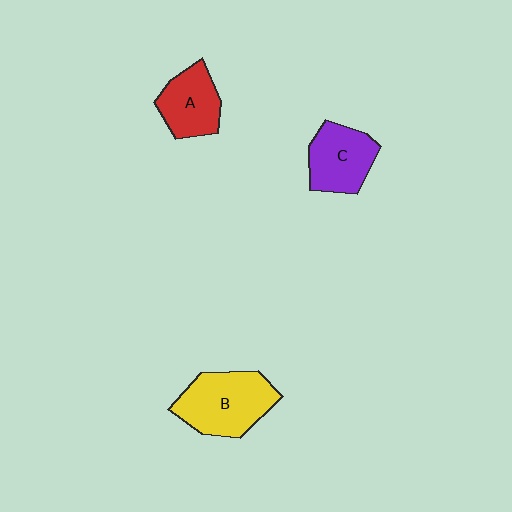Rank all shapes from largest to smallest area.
From largest to smallest: B (yellow), C (purple), A (red).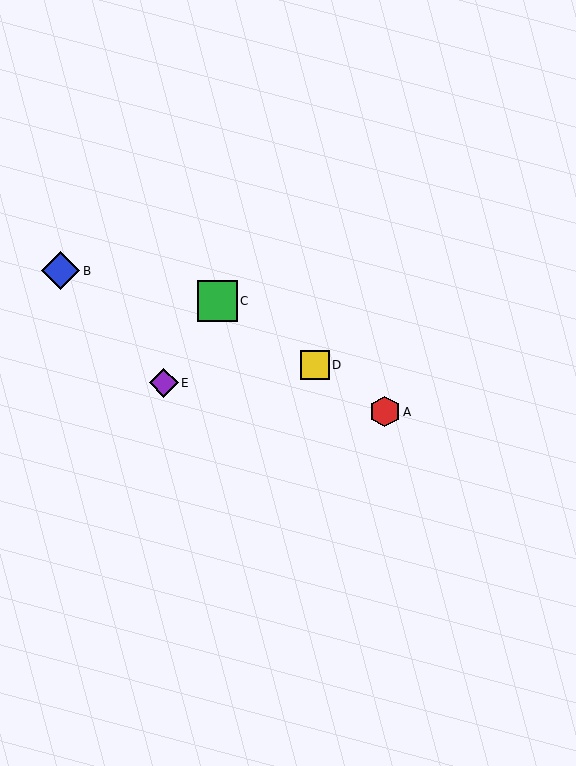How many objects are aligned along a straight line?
3 objects (A, C, D) are aligned along a straight line.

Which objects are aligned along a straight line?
Objects A, C, D are aligned along a straight line.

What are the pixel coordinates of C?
Object C is at (217, 301).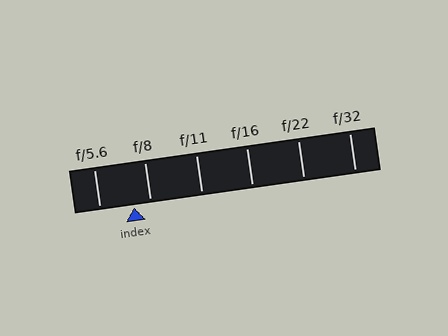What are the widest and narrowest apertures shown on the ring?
The widest aperture shown is f/5.6 and the narrowest is f/32.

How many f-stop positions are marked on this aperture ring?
There are 6 f-stop positions marked.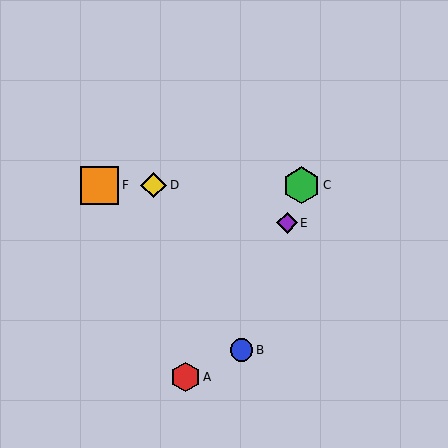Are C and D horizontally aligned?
Yes, both are at y≈185.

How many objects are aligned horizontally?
3 objects (C, D, F) are aligned horizontally.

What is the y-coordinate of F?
Object F is at y≈185.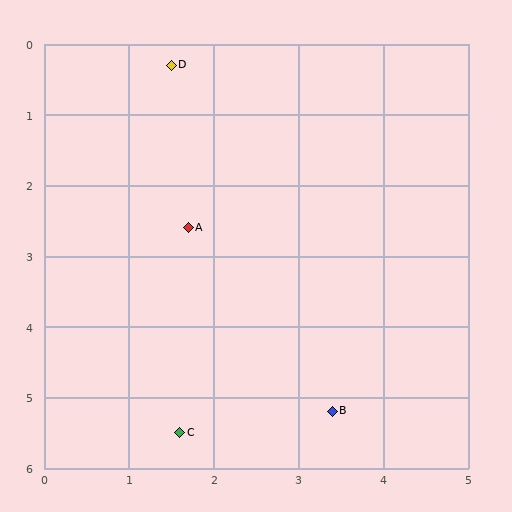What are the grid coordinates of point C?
Point C is at approximately (1.6, 5.5).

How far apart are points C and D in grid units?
Points C and D are about 5.2 grid units apart.